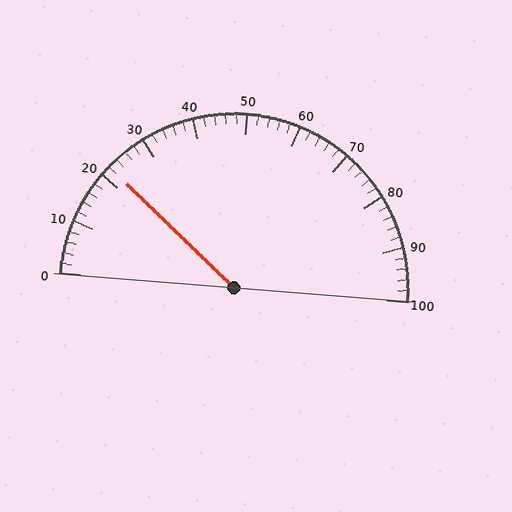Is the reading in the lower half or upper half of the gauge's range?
The reading is in the lower half of the range (0 to 100).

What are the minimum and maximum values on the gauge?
The gauge ranges from 0 to 100.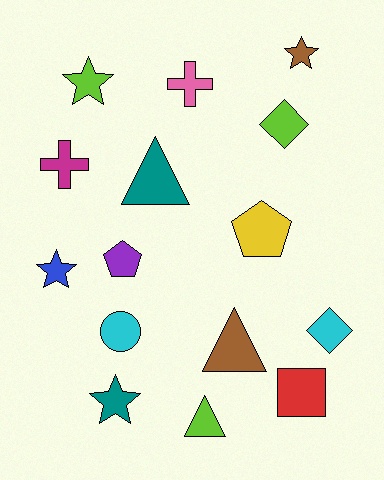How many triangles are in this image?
There are 3 triangles.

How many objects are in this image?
There are 15 objects.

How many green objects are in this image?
There are no green objects.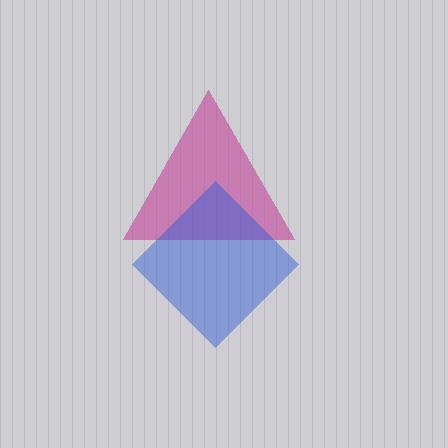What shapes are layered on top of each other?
The layered shapes are: a magenta triangle, a blue diamond.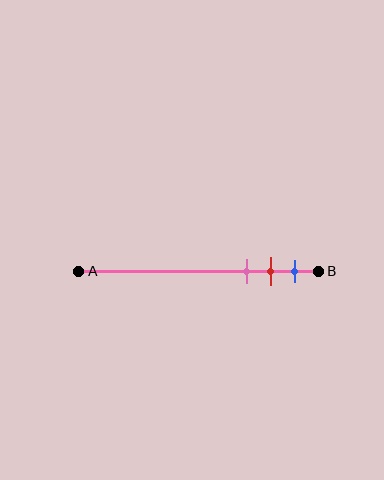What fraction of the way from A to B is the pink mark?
The pink mark is approximately 70% (0.7) of the way from A to B.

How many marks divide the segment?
There are 3 marks dividing the segment.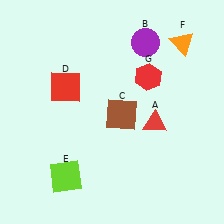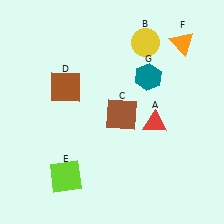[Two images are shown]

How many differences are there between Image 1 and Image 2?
There are 3 differences between the two images.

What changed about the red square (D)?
In Image 1, D is red. In Image 2, it changed to brown.